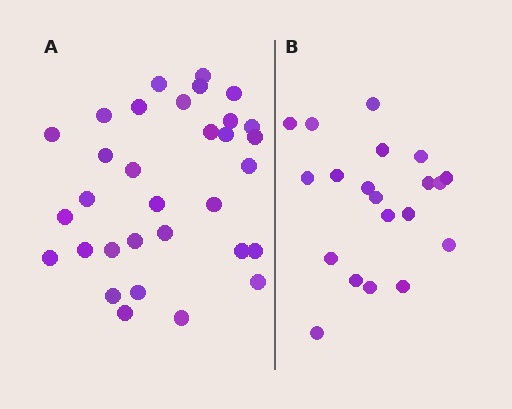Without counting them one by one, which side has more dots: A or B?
Region A (the left region) has more dots.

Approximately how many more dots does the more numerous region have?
Region A has roughly 12 or so more dots than region B.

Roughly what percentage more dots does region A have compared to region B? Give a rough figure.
About 60% more.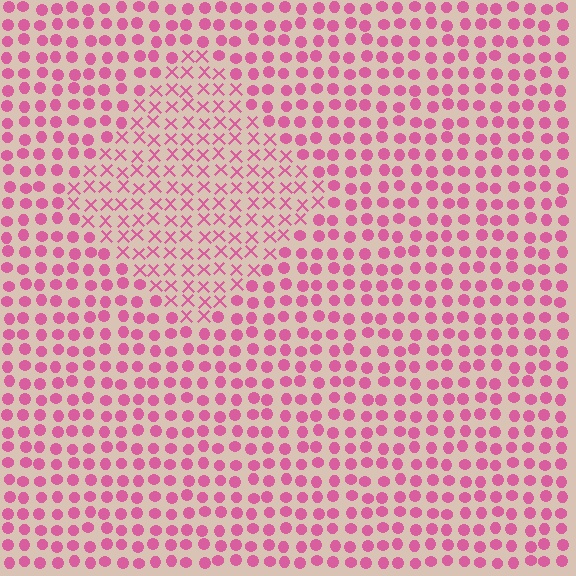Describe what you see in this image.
The image is filled with small pink elements arranged in a uniform grid. A diamond-shaped region contains X marks, while the surrounding area contains circles. The boundary is defined purely by the change in element shape.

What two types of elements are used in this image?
The image uses X marks inside the diamond region and circles outside it.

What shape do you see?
I see a diamond.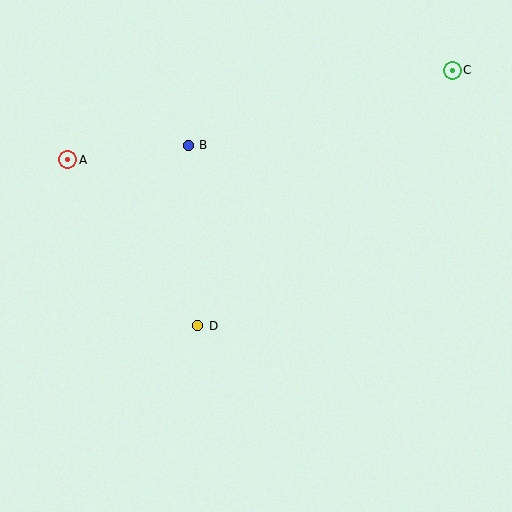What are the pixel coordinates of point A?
Point A is at (68, 160).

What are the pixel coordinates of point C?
Point C is at (452, 70).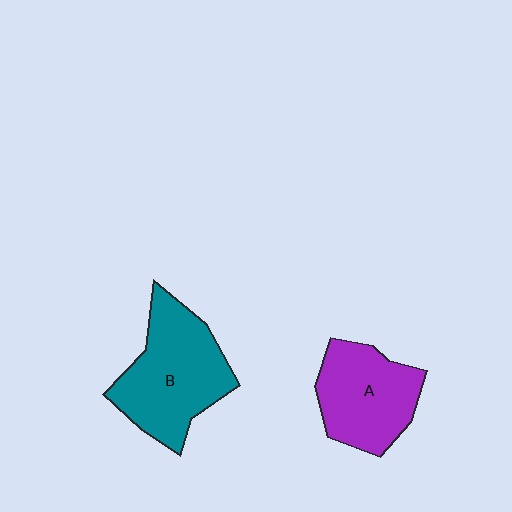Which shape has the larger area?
Shape B (teal).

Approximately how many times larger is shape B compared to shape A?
Approximately 1.3 times.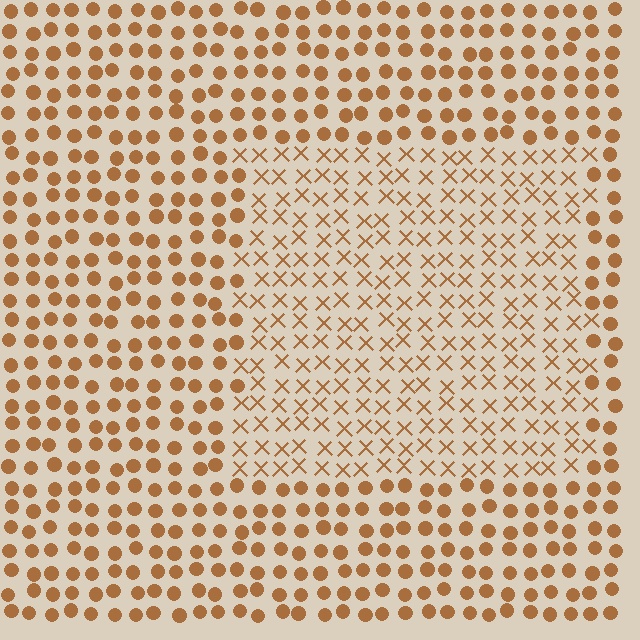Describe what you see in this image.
The image is filled with small brown elements arranged in a uniform grid. A rectangle-shaped region contains X marks, while the surrounding area contains circles. The boundary is defined purely by the change in element shape.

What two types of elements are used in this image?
The image uses X marks inside the rectangle region and circles outside it.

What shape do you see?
I see a rectangle.